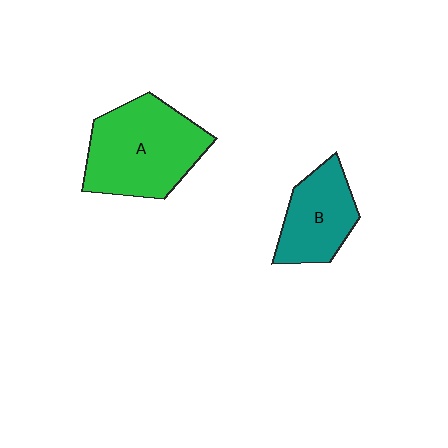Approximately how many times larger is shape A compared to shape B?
Approximately 1.6 times.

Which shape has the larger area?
Shape A (green).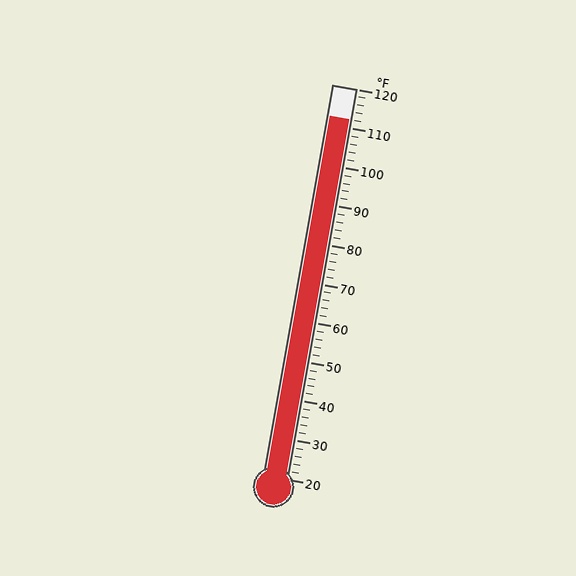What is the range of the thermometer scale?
The thermometer scale ranges from 20°F to 120°F.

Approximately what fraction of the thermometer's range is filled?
The thermometer is filled to approximately 90% of its range.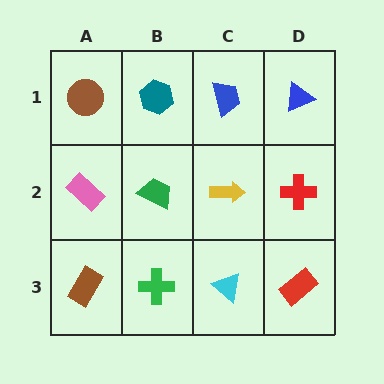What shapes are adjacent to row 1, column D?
A red cross (row 2, column D), a blue trapezoid (row 1, column C).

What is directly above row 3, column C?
A yellow arrow.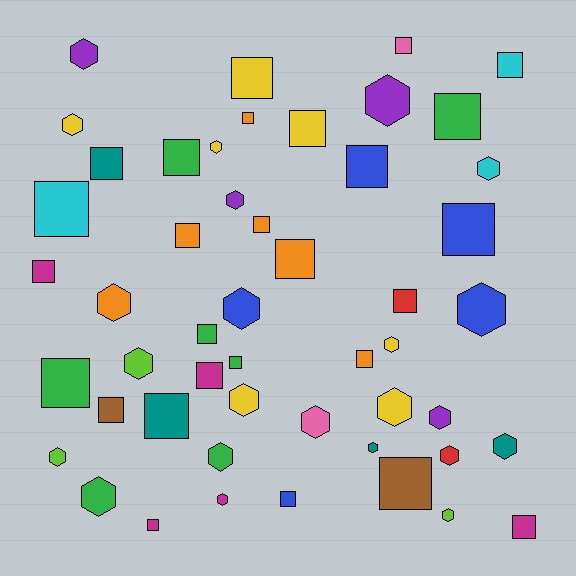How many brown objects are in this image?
There are 2 brown objects.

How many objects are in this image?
There are 50 objects.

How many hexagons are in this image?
There are 23 hexagons.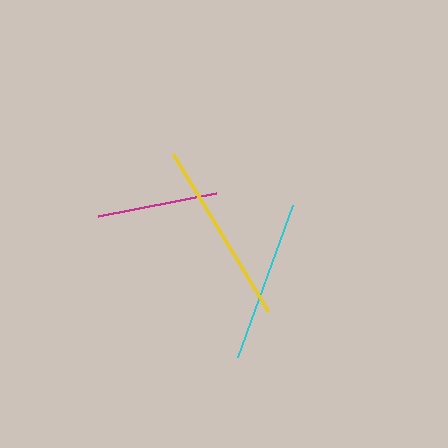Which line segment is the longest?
The yellow line is the longest at approximately 183 pixels.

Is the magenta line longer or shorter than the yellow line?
The yellow line is longer than the magenta line.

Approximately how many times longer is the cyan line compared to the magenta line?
The cyan line is approximately 1.3 times the length of the magenta line.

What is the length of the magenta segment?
The magenta segment is approximately 120 pixels long.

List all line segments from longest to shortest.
From longest to shortest: yellow, cyan, magenta.